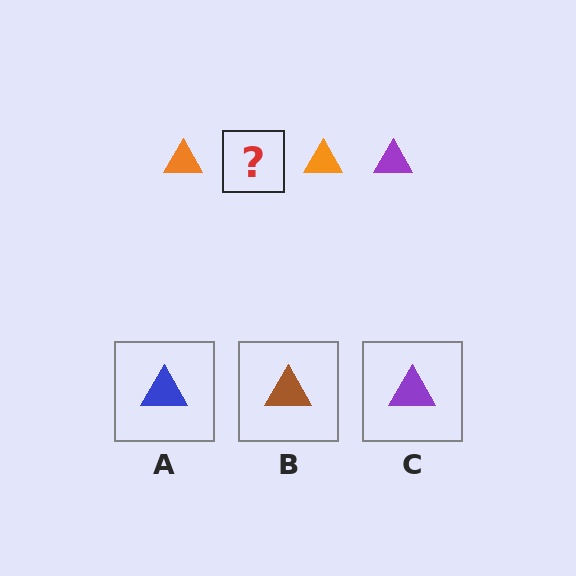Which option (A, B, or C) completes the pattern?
C.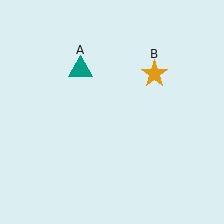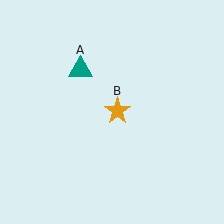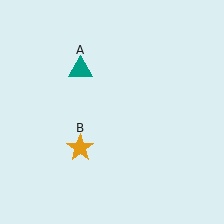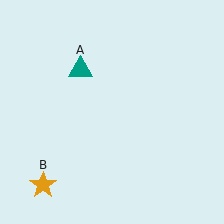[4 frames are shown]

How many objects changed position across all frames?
1 object changed position: orange star (object B).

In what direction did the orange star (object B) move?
The orange star (object B) moved down and to the left.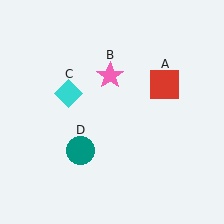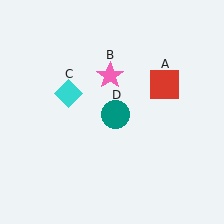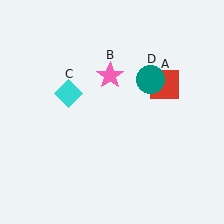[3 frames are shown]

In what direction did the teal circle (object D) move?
The teal circle (object D) moved up and to the right.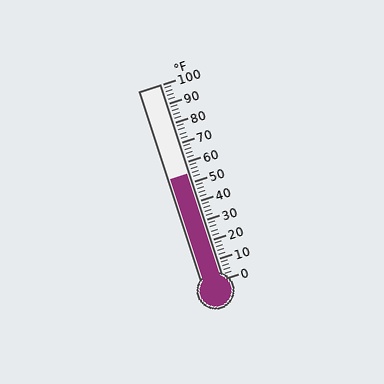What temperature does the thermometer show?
The thermometer shows approximately 54°F.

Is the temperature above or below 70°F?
The temperature is below 70°F.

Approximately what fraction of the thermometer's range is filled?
The thermometer is filled to approximately 55% of its range.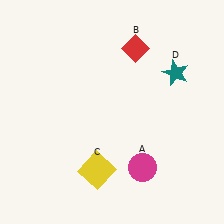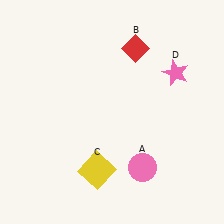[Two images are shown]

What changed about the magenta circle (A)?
In Image 1, A is magenta. In Image 2, it changed to pink.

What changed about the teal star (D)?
In Image 1, D is teal. In Image 2, it changed to pink.